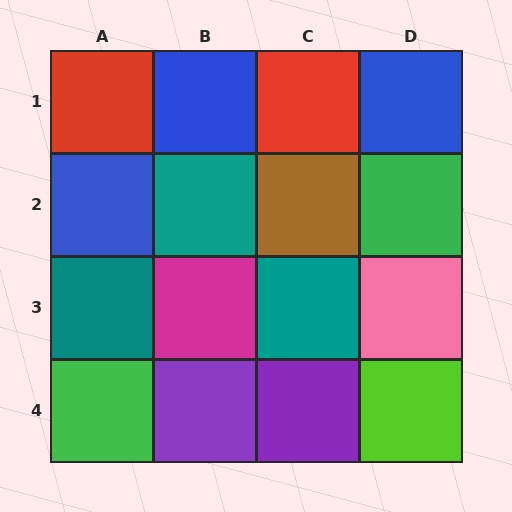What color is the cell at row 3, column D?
Pink.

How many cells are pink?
1 cell is pink.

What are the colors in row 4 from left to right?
Green, purple, purple, lime.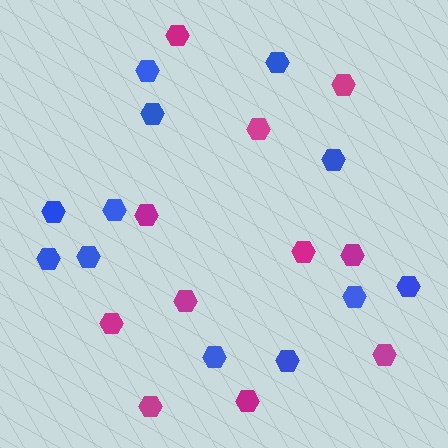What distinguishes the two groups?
There are 2 groups: one group of magenta hexagons (11) and one group of blue hexagons (12).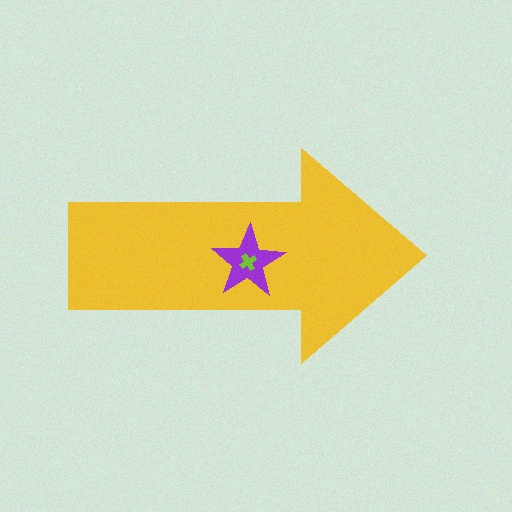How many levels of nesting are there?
3.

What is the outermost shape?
The yellow arrow.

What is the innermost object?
The lime cross.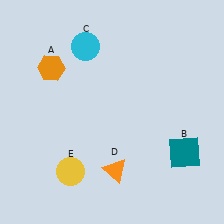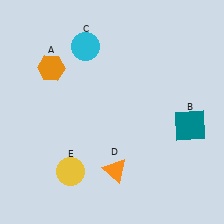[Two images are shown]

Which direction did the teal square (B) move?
The teal square (B) moved up.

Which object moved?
The teal square (B) moved up.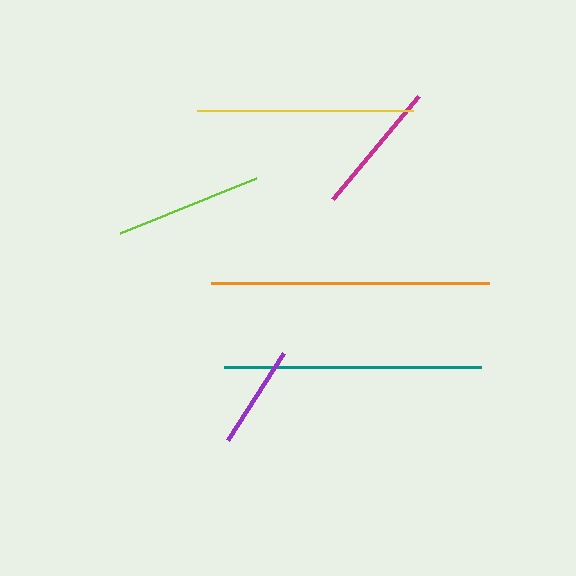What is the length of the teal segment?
The teal segment is approximately 258 pixels long.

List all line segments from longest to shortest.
From longest to shortest: orange, teal, yellow, lime, magenta, purple.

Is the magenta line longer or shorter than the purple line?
The magenta line is longer than the purple line.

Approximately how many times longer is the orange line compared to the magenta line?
The orange line is approximately 2.1 times the length of the magenta line.